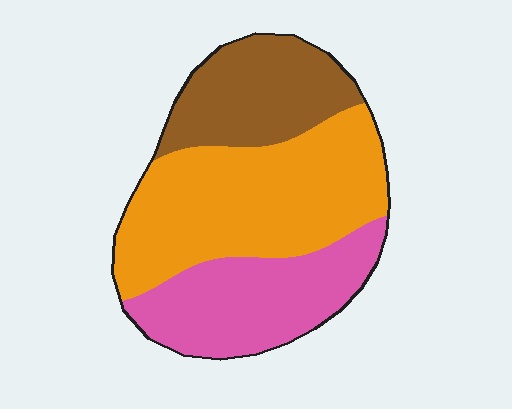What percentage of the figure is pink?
Pink covers around 30% of the figure.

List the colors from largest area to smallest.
From largest to smallest: orange, pink, brown.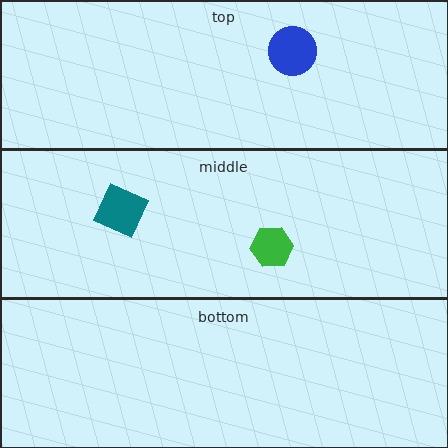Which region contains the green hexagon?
The middle region.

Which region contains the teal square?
The middle region.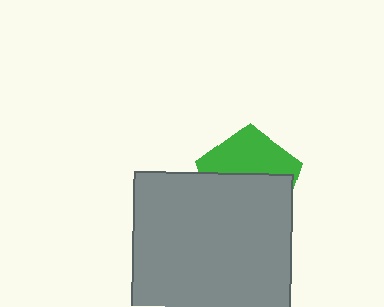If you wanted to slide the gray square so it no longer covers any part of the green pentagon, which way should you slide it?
Slide it down — that is the most direct way to separate the two shapes.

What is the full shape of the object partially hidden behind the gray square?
The partially hidden object is a green pentagon.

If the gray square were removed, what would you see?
You would see the complete green pentagon.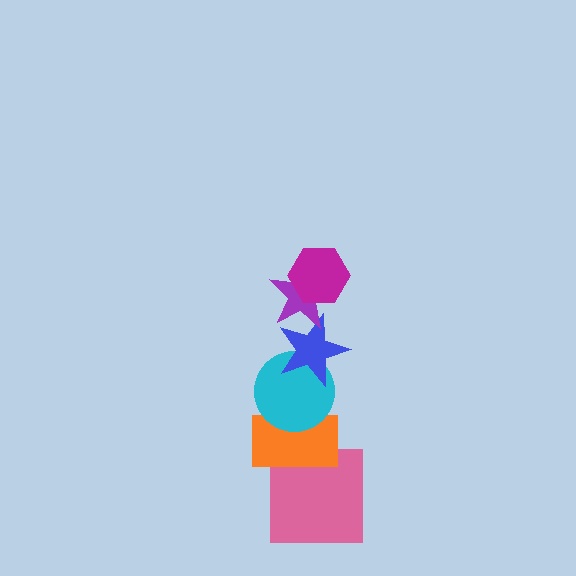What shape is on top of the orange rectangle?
The cyan circle is on top of the orange rectangle.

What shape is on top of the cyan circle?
The blue star is on top of the cyan circle.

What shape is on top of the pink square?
The orange rectangle is on top of the pink square.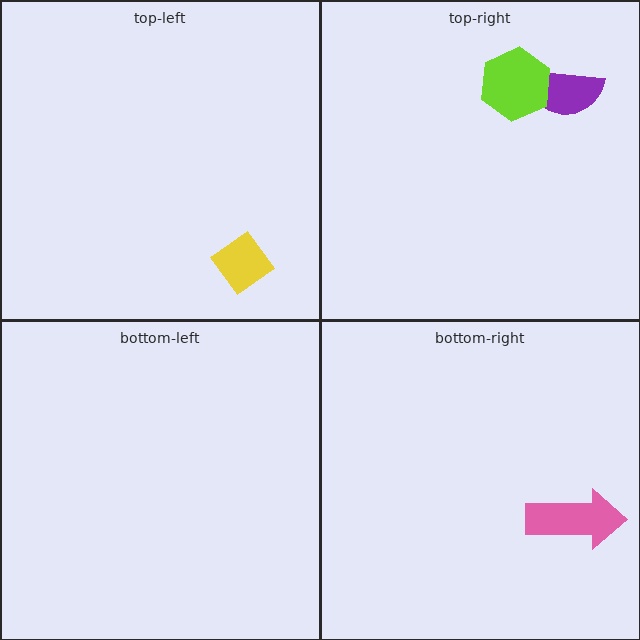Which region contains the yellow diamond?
The top-left region.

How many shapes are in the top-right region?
2.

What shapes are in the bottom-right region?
The pink arrow.